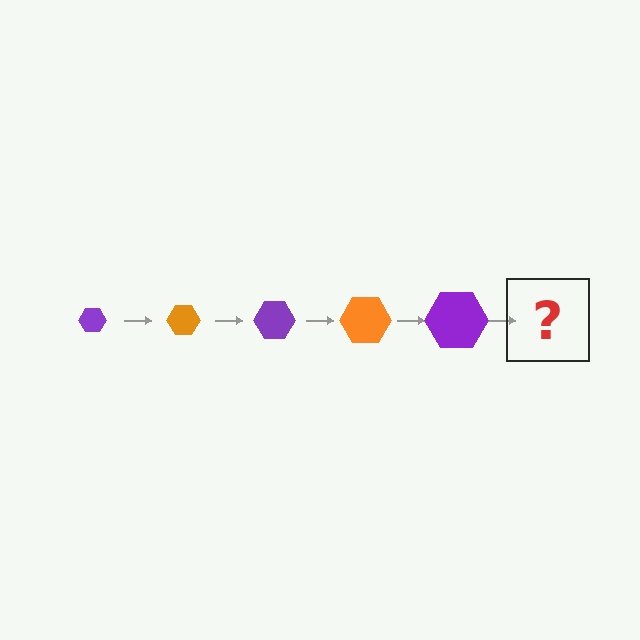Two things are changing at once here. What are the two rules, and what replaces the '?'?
The two rules are that the hexagon grows larger each step and the color cycles through purple and orange. The '?' should be an orange hexagon, larger than the previous one.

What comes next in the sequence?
The next element should be an orange hexagon, larger than the previous one.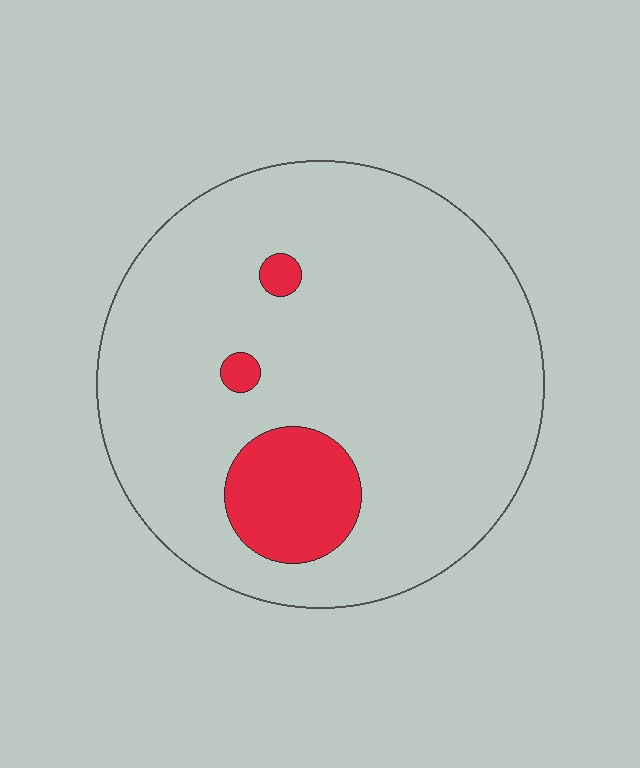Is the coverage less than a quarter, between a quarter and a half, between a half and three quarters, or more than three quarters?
Less than a quarter.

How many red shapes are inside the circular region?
3.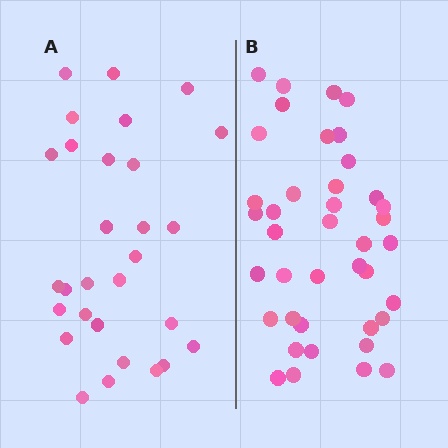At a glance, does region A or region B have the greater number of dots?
Region B (the right region) has more dots.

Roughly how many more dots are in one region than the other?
Region B has roughly 12 or so more dots than region A.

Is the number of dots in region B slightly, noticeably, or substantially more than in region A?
Region B has noticeably more, but not dramatically so. The ratio is roughly 1.4 to 1.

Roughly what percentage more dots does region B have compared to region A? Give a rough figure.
About 40% more.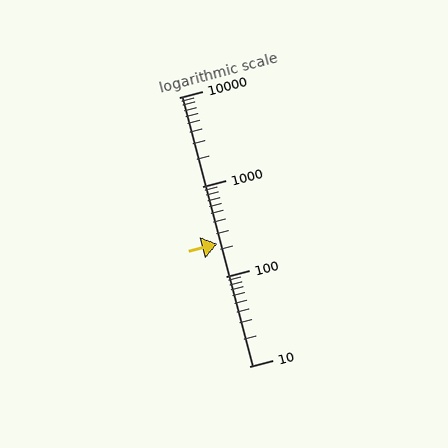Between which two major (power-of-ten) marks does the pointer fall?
The pointer is between 100 and 1000.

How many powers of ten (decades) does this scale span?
The scale spans 3 decades, from 10 to 10000.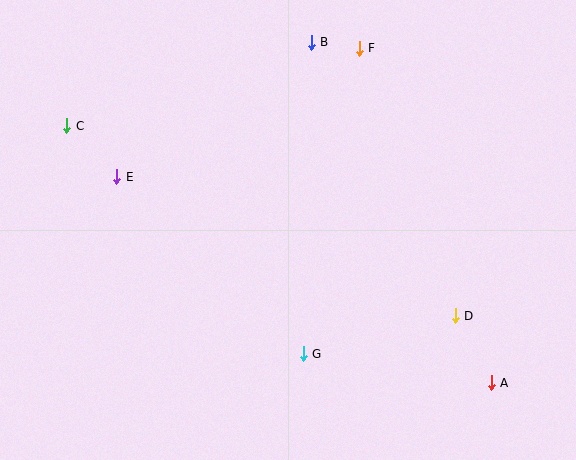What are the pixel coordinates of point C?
Point C is at (67, 126).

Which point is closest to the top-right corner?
Point F is closest to the top-right corner.